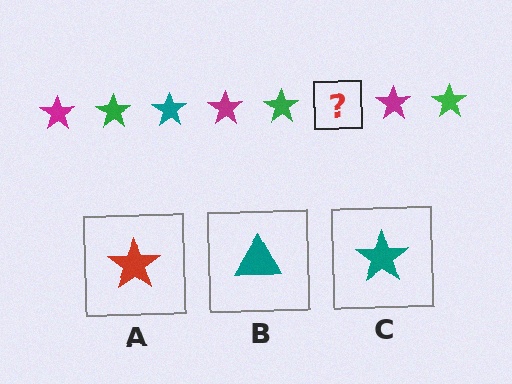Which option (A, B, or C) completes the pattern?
C.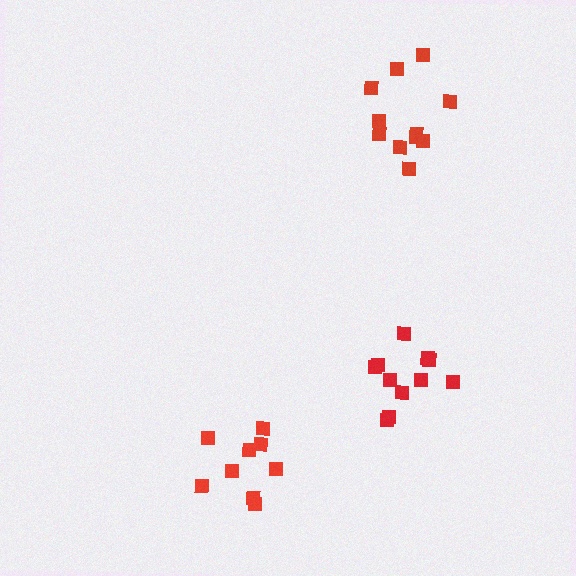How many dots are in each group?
Group 1: 11 dots, Group 2: 11 dots, Group 3: 9 dots (31 total).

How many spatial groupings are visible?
There are 3 spatial groupings.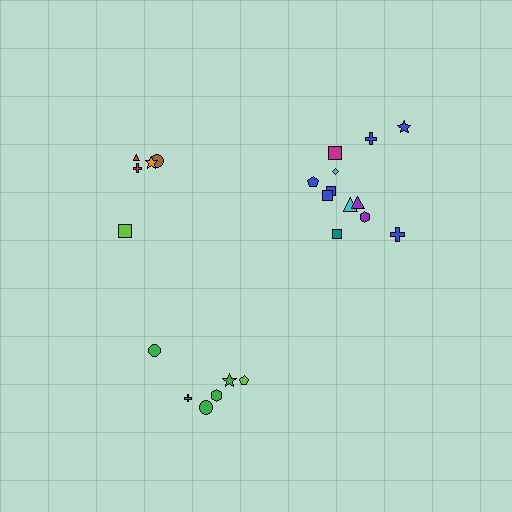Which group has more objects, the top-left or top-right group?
The top-right group.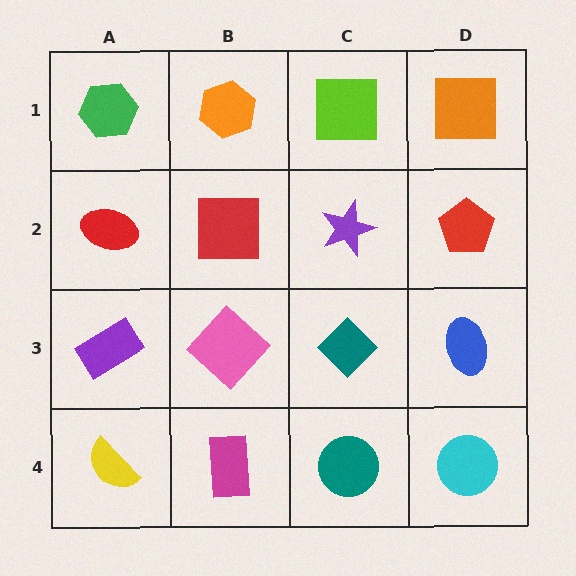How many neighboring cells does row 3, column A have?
3.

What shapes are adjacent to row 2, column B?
An orange hexagon (row 1, column B), a pink diamond (row 3, column B), a red ellipse (row 2, column A), a purple star (row 2, column C).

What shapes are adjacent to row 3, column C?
A purple star (row 2, column C), a teal circle (row 4, column C), a pink diamond (row 3, column B), a blue ellipse (row 3, column D).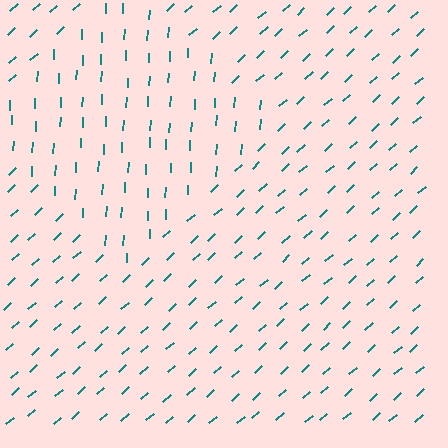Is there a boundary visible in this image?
Yes, there is a texture boundary formed by a change in line orientation.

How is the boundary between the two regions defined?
The boundary is defined purely by a change in line orientation (approximately 45 degrees difference). All lines are the same color and thickness.